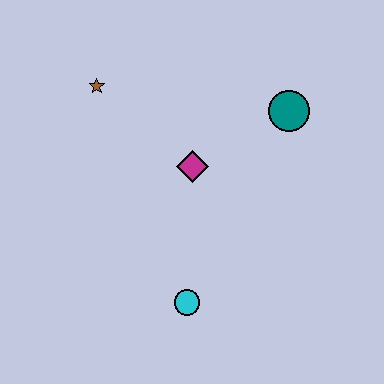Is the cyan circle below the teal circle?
Yes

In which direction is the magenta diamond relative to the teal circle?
The magenta diamond is to the left of the teal circle.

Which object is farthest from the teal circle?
The cyan circle is farthest from the teal circle.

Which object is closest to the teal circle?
The magenta diamond is closest to the teal circle.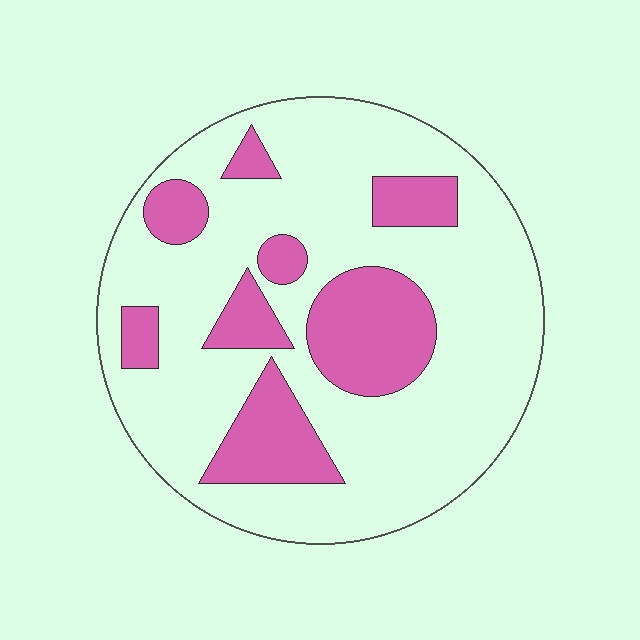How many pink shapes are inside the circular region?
8.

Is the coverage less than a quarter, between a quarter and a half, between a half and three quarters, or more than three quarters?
Between a quarter and a half.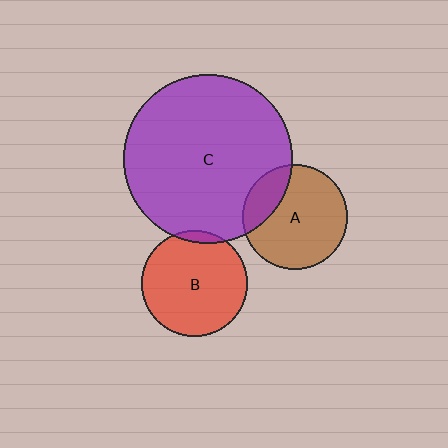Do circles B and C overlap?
Yes.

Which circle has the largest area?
Circle C (purple).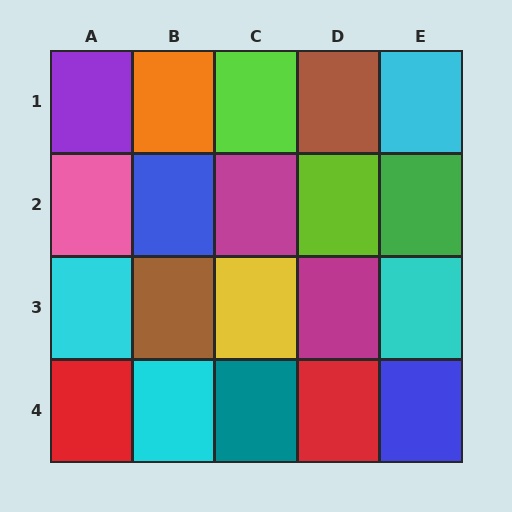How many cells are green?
1 cell is green.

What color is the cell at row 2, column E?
Green.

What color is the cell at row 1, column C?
Lime.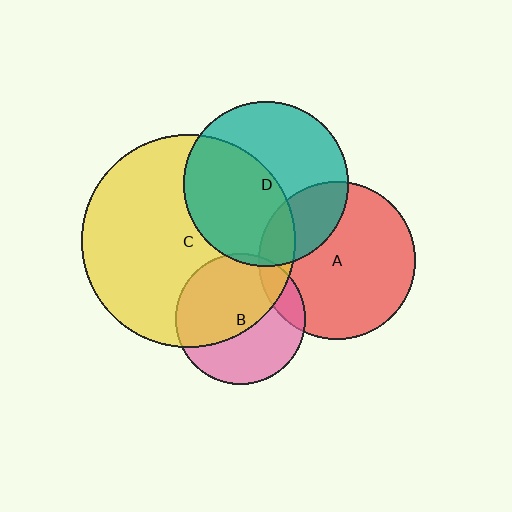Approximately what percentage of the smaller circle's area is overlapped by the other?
Approximately 15%.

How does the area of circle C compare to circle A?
Approximately 1.8 times.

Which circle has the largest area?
Circle C (yellow).